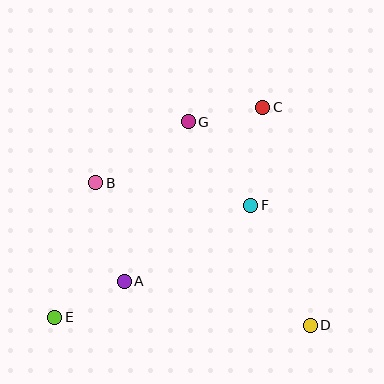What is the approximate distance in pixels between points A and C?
The distance between A and C is approximately 222 pixels.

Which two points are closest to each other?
Points C and G are closest to each other.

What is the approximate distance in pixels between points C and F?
The distance between C and F is approximately 98 pixels.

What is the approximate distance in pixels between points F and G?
The distance between F and G is approximately 104 pixels.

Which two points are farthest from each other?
Points C and E are farthest from each other.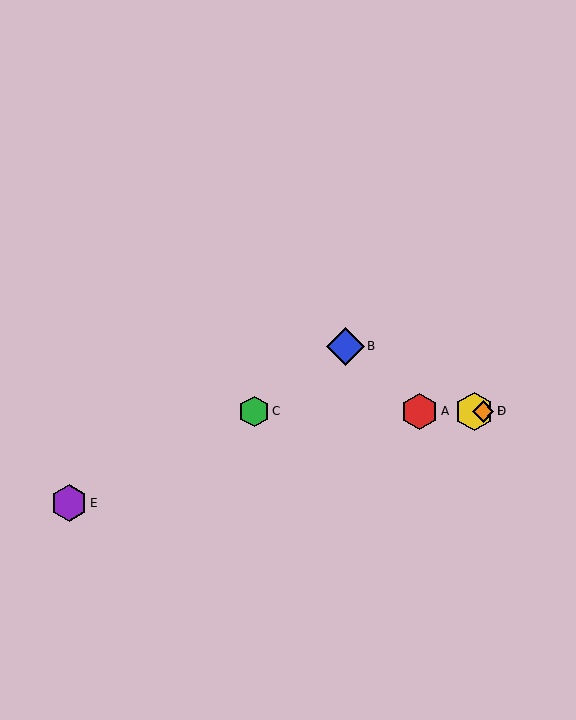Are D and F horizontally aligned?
Yes, both are at y≈411.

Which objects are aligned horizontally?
Objects A, C, D, F are aligned horizontally.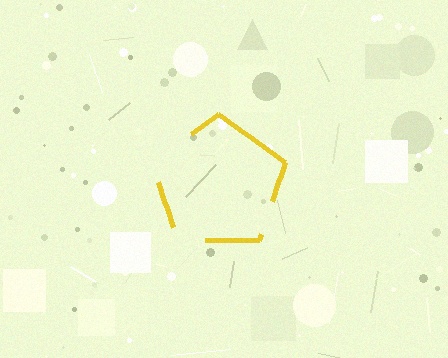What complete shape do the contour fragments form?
The contour fragments form a pentagon.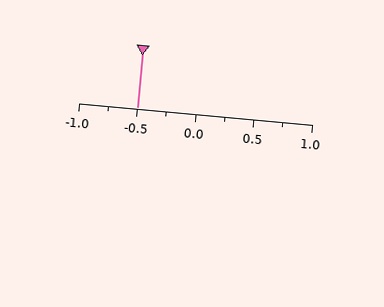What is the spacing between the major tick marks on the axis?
The major ticks are spaced 0.5 apart.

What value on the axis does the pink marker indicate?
The marker indicates approximately -0.5.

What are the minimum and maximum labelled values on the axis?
The axis runs from -1.0 to 1.0.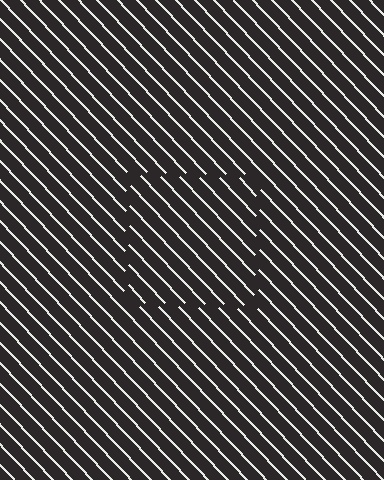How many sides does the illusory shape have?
4 sides — the line-ends trace a square.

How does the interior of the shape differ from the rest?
The interior of the shape contains the same grating, shifted by half a period — the contour is defined by the phase discontinuity where line-ends from the inner and outer gratings abut.